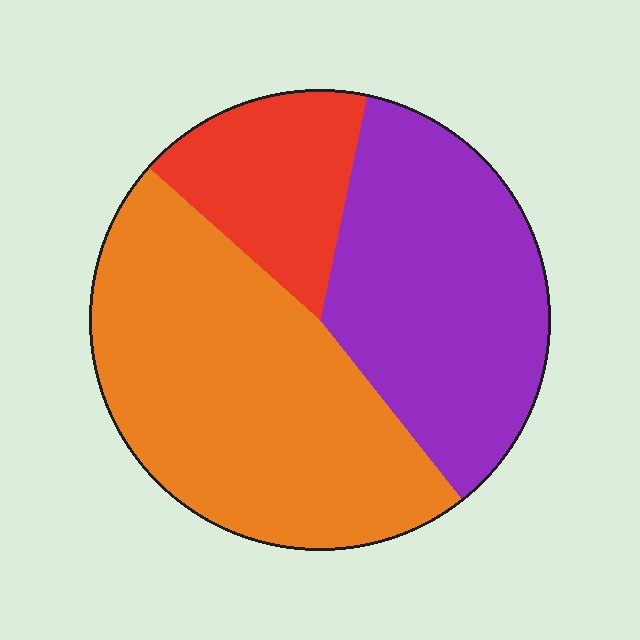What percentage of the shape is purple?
Purple covers roughly 35% of the shape.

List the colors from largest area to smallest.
From largest to smallest: orange, purple, red.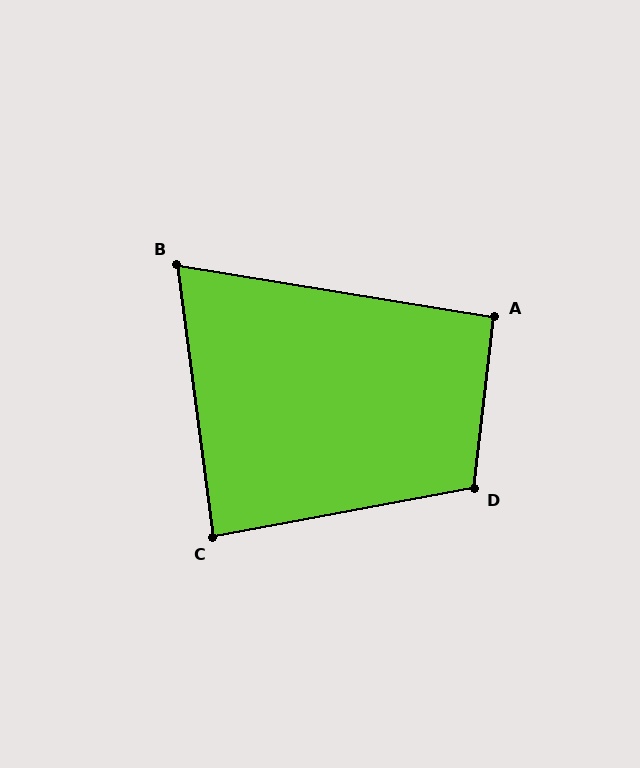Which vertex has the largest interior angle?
D, at approximately 107 degrees.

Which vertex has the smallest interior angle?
B, at approximately 73 degrees.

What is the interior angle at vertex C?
Approximately 87 degrees (approximately right).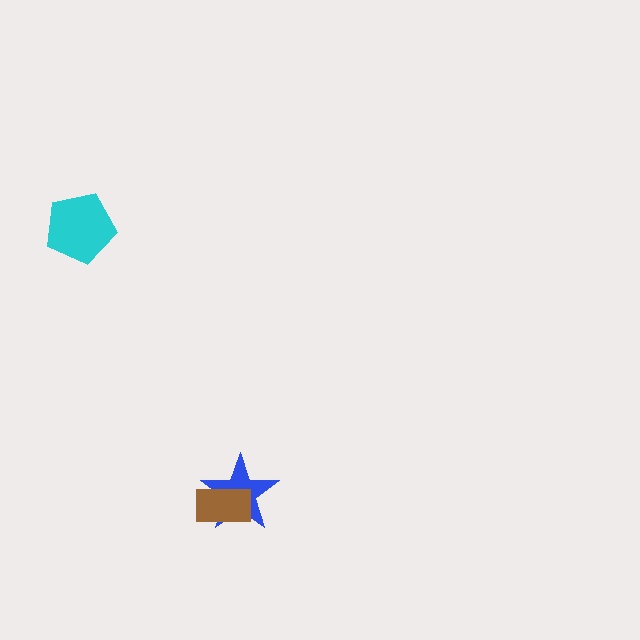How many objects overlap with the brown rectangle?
1 object overlaps with the brown rectangle.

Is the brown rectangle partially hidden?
No, no other shape covers it.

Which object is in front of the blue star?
The brown rectangle is in front of the blue star.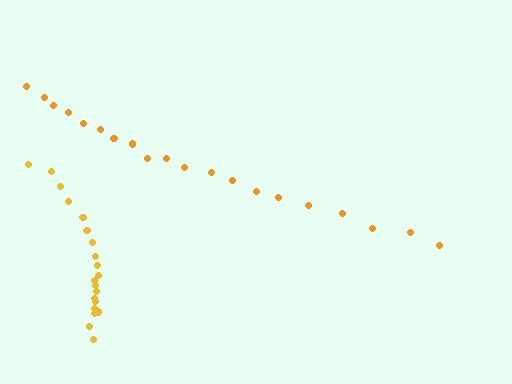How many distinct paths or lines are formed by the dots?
There are 2 distinct paths.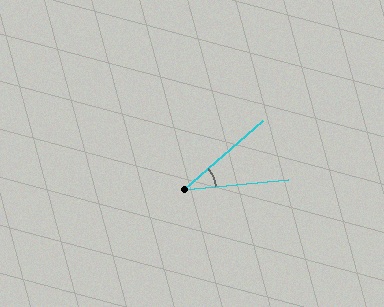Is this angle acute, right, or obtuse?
It is acute.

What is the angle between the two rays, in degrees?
Approximately 36 degrees.